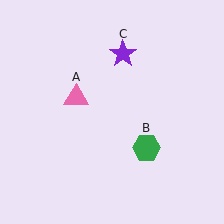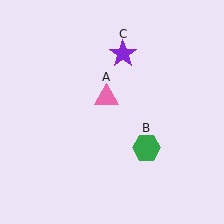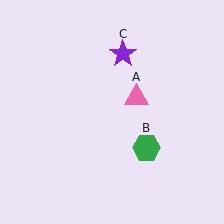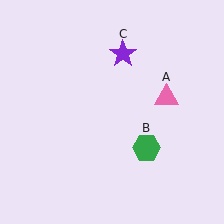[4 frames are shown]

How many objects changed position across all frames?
1 object changed position: pink triangle (object A).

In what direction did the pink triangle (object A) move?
The pink triangle (object A) moved right.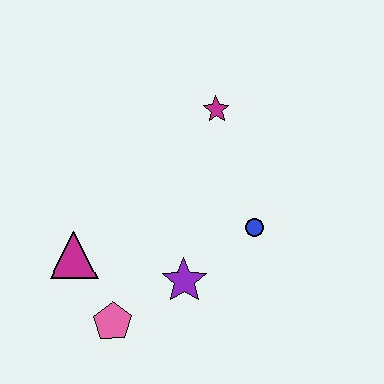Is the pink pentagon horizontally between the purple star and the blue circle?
No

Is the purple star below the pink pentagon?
No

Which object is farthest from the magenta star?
The pink pentagon is farthest from the magenta star.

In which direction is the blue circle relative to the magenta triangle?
The blue circle is to the right of the magenta triangle.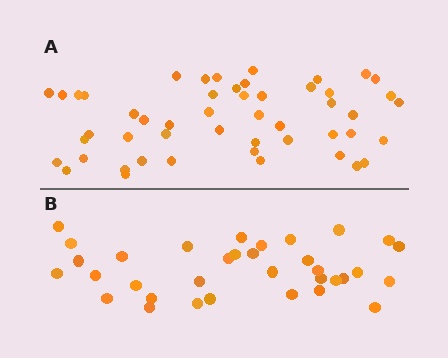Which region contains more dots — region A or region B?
Region A (the top region) has more dots.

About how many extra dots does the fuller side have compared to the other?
Region A has approximately 15 more dots than region B.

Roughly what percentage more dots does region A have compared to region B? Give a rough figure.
About 45% more.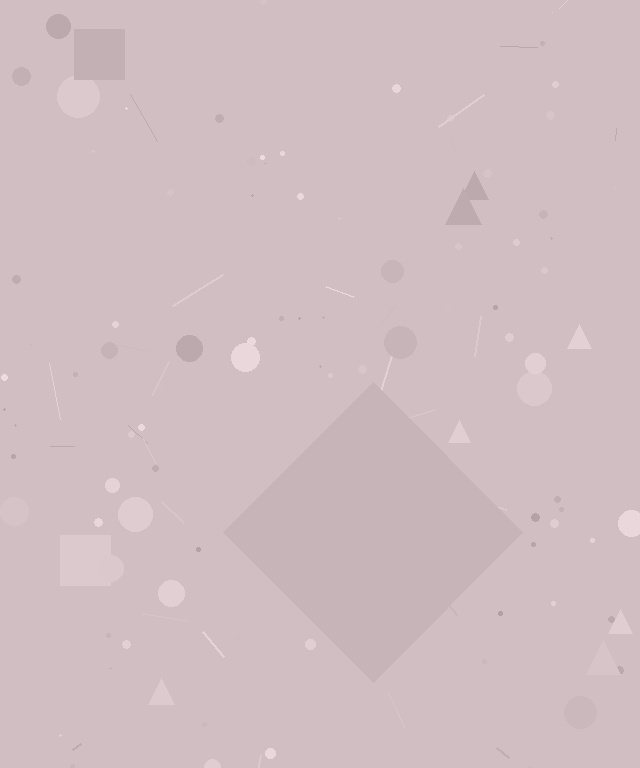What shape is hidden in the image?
A diamond is hidden in the image.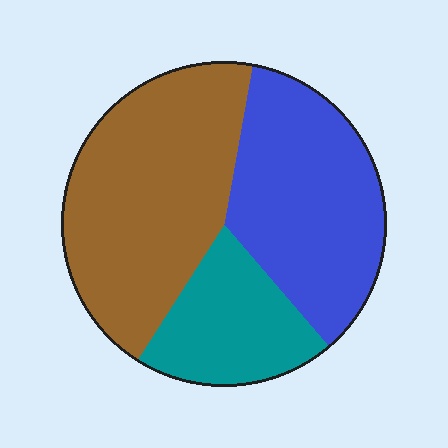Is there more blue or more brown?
Brown.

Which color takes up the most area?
Brown, at roughly 45%.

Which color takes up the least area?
Teal, at roughly 20%.